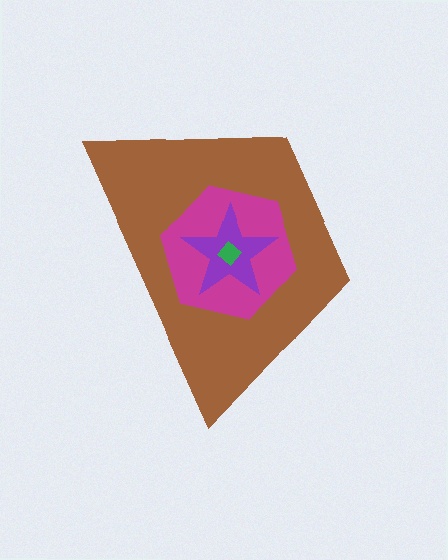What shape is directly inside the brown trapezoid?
The magenta hexagon.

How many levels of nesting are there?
4.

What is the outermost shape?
The brown trapezoid.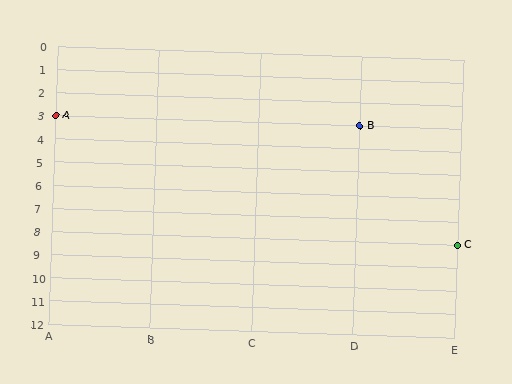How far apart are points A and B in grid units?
Points A and B are 3 columns apart.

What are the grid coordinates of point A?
Point A is at grid coordinates (A, 3).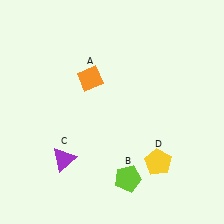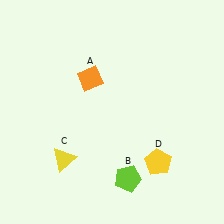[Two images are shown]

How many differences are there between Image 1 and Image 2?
There is 1 difference between the two images.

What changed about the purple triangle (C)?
In Image 1, C is purple. In Image 2, it changed to yellow.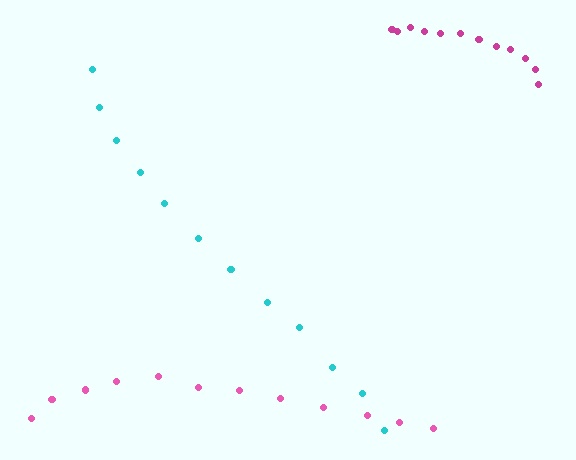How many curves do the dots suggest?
There are 3 distinct paths.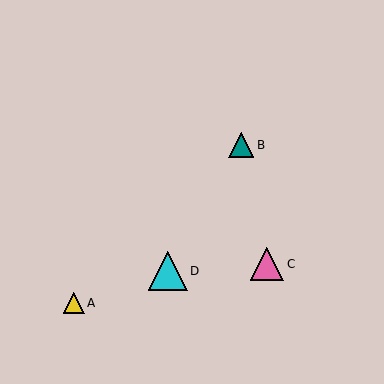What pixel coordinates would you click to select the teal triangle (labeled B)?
Click at (241, 145) to select the teal triangle B.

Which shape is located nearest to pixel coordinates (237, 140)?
The teal triangle (labeled B) at (241, 145) is nearest to that location.